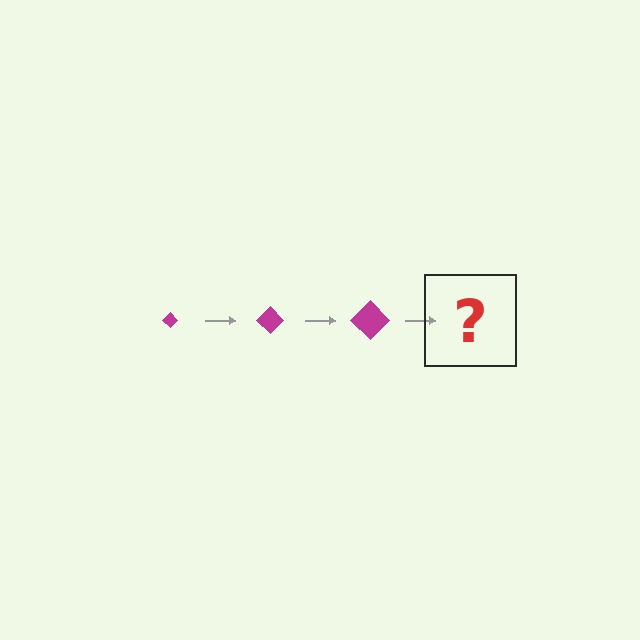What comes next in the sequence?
The next element should be a magenta diamond, larger than the previous one.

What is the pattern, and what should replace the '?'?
The pattern is that the diamond gets progressively larger each step. The '?' should be a magenta diamond, larger than the previous one.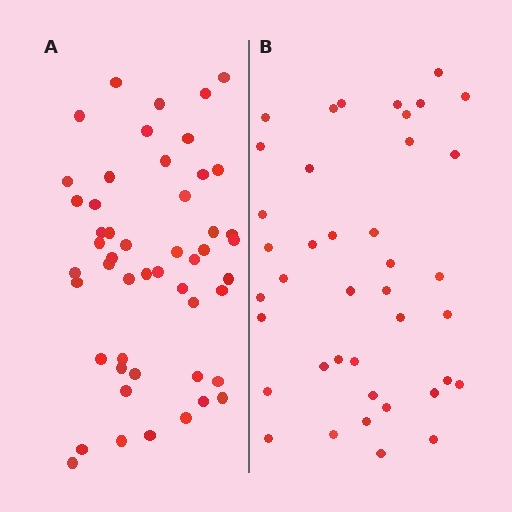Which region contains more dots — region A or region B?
Region A (the left region) has more dots.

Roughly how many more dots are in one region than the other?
Region A has roughly 10 or so more dots than region B.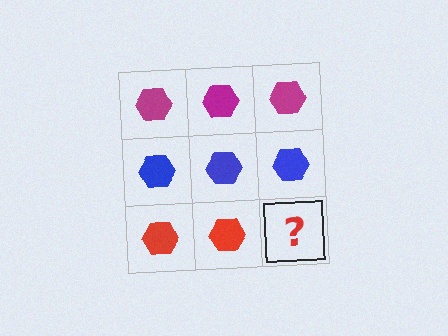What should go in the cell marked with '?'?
The missing cell should contain a red hexagon.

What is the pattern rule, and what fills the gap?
The rule is that each row has a consistent color. The gap should be filled with a red hexagon.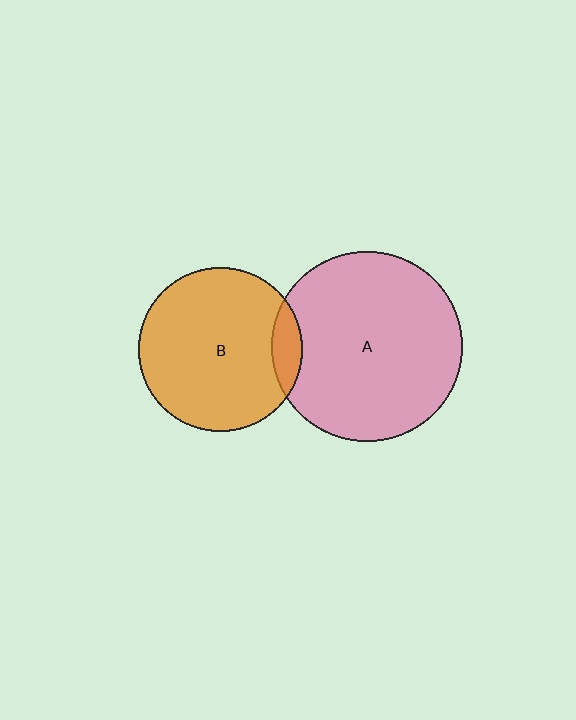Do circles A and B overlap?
Yes.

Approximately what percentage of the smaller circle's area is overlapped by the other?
Approximately 10%.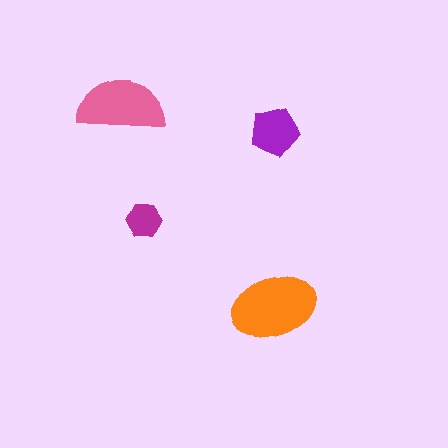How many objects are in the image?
There are 4 objects in the image.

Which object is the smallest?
The magenta hexagon.